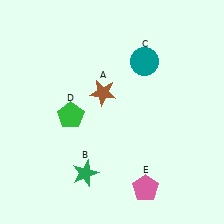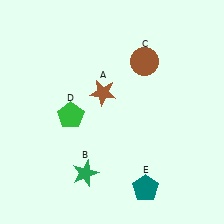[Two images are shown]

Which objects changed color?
C changed from teal to brown. E changed from pink to teal.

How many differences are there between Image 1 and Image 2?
There are 2 differences between the two images.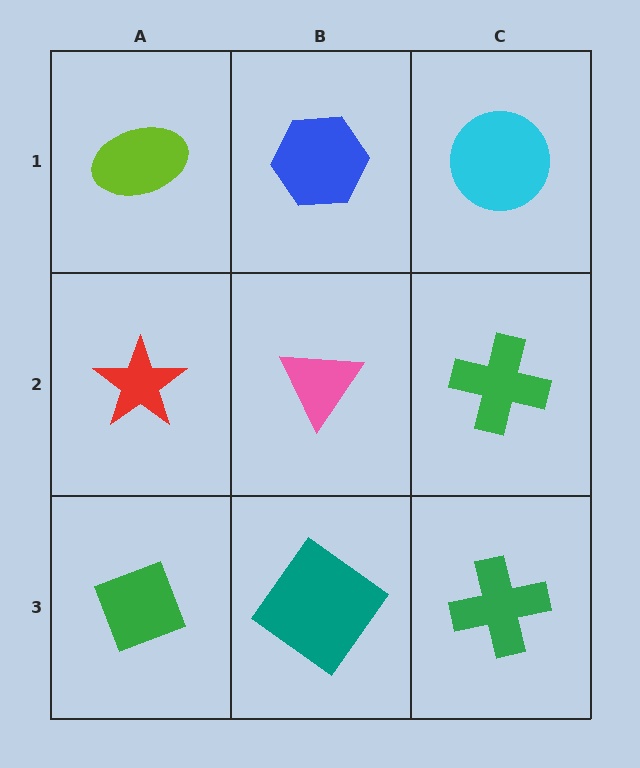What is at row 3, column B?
A teal diamond.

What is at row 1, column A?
A lime ellipse.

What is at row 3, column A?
A green diamond.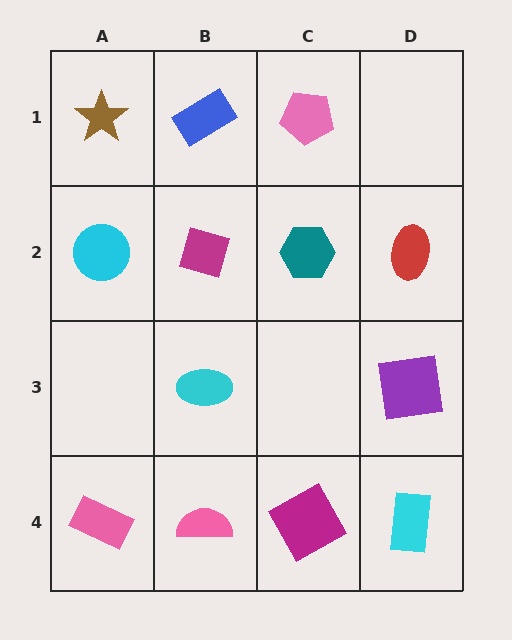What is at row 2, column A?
A cyan circle.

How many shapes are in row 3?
2 shapes.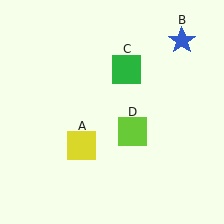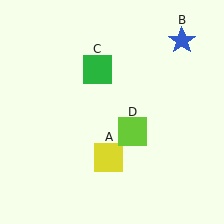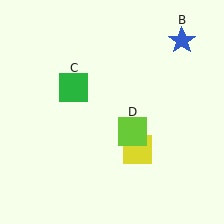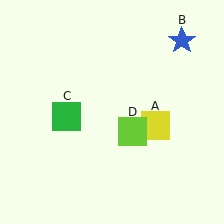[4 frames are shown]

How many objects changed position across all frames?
2 objects changed position: yellow square (object A), green square (object C).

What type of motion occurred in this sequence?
The yellow square (object A), green square (object C) rotated counterclockwise around the center of the scene.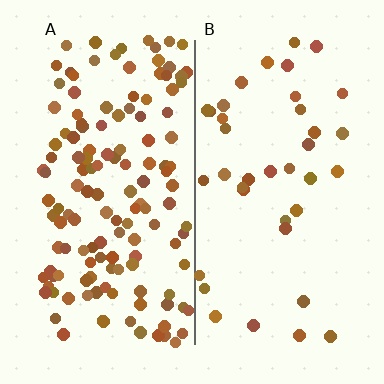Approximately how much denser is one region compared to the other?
Approximately 3.5× — region A over region B.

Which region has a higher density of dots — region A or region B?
A (the left).